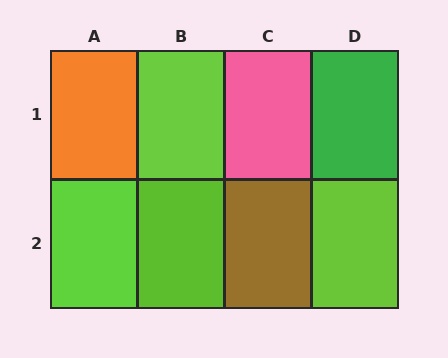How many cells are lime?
4 cells are lime.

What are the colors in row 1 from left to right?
Orange, lime, pink, green.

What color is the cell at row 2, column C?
Brown.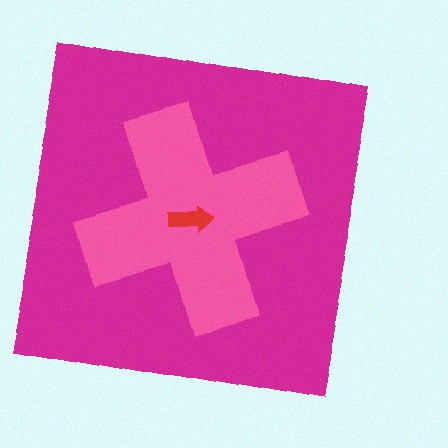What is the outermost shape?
The magenta square.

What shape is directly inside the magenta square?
The pink cross.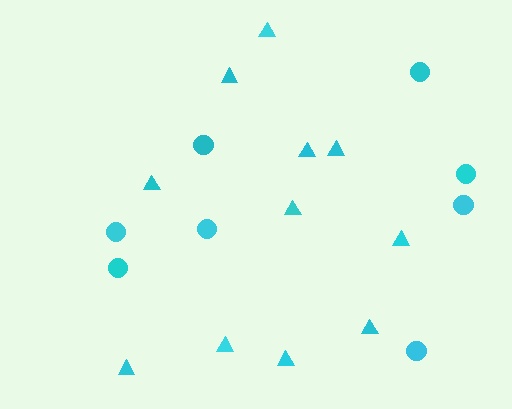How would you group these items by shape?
There are 2 groups: one group of triangles (11) and one group of circles (8).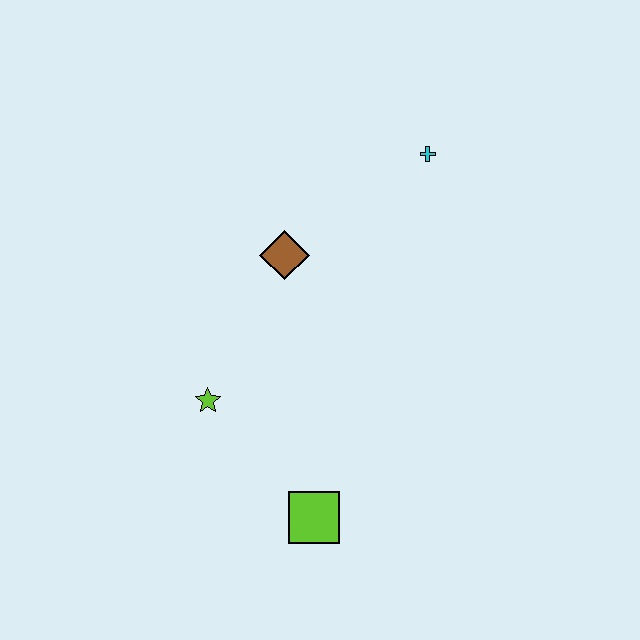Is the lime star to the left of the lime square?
Yes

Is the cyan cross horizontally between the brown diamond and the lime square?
No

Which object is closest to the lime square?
The lime star is closest to the lime square.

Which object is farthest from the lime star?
The cyan cross is farthest from the lime star.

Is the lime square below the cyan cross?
Yes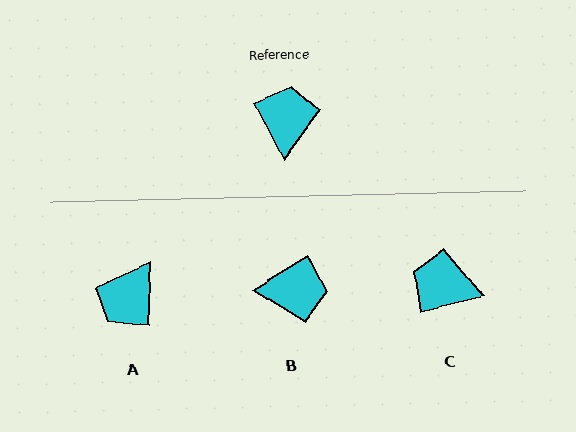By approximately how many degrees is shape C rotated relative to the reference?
Approximately 77 degrees counter-clockwise.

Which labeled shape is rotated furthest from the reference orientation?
A, about 151 degrees away.